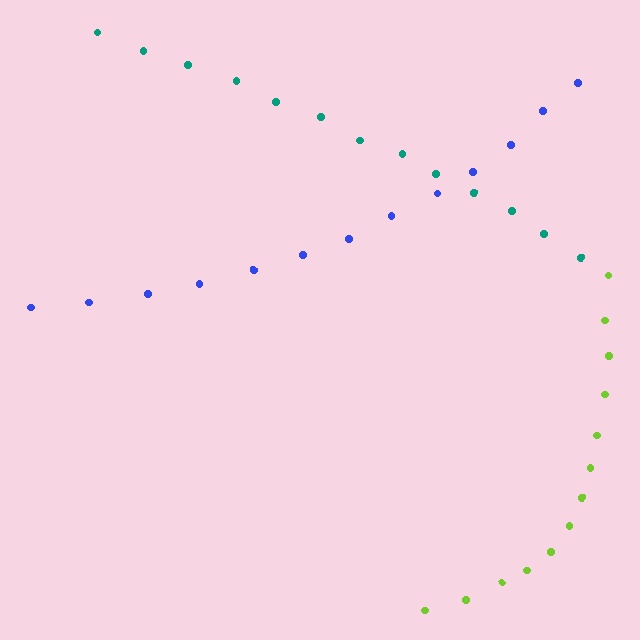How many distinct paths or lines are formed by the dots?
There are 3 distinct paths.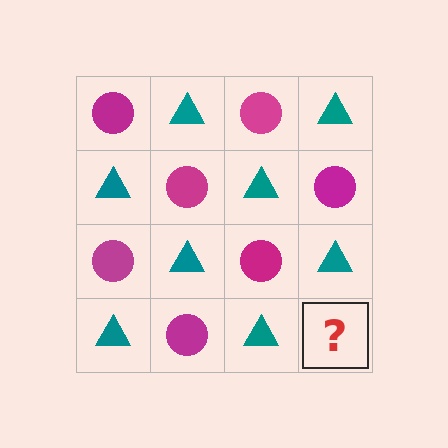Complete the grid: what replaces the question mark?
The question mark should be replaced with a magenta circle.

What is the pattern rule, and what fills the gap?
The rule is that it alternates magenta circle and teal triangle in a checkerboard pattern. The gap should be filled with a magenta circle.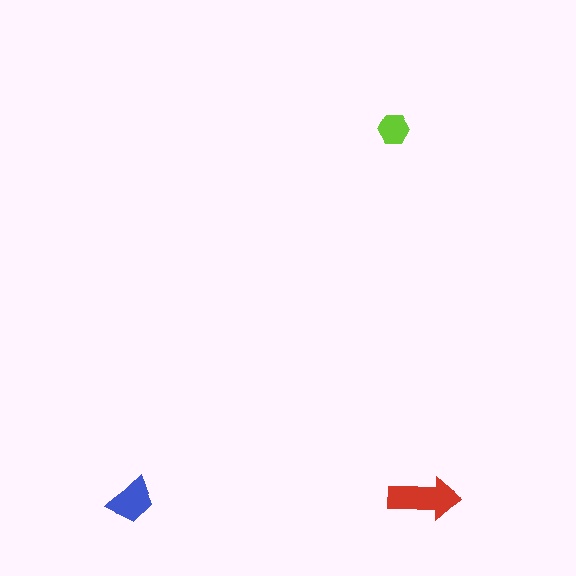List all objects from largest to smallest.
The red arrow, the blue trapezoid, the lime hexagon.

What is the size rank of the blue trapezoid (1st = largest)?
2nd.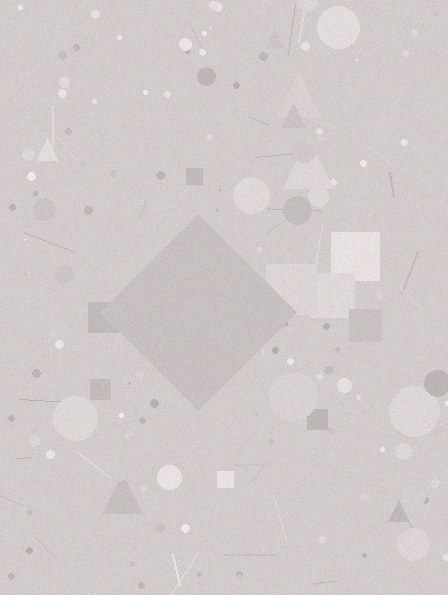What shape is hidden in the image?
A diamond is hidden in the image.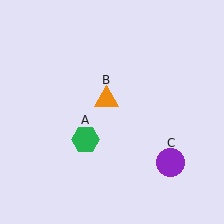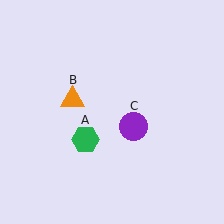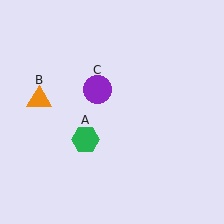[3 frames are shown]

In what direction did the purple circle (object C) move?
The purple circle (object C) moved up and to the left.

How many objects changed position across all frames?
2 objects changed position: orange triangle (object B), purple circle (object C).